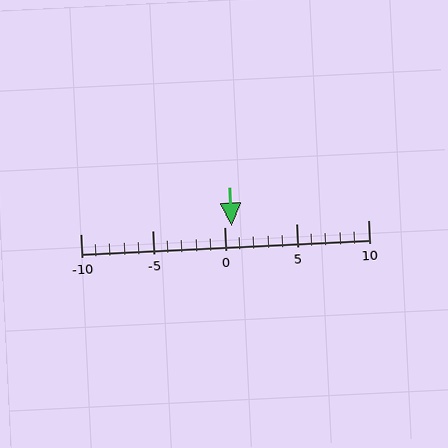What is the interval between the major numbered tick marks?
The major tick marks are spaced 5 units apart.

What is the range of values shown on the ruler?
The ruler shows values from -10 to 10.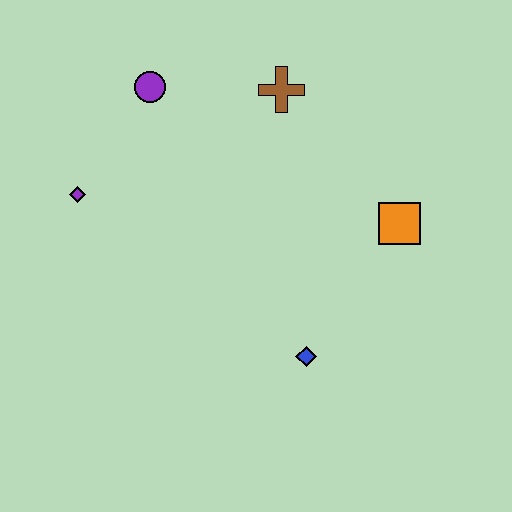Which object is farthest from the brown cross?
The blue diamond is farthest from the brown cross.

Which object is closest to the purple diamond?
The purple circle is closest to the purple diamond.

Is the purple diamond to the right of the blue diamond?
No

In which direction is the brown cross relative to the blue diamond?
The brown cross is above the blue diamond.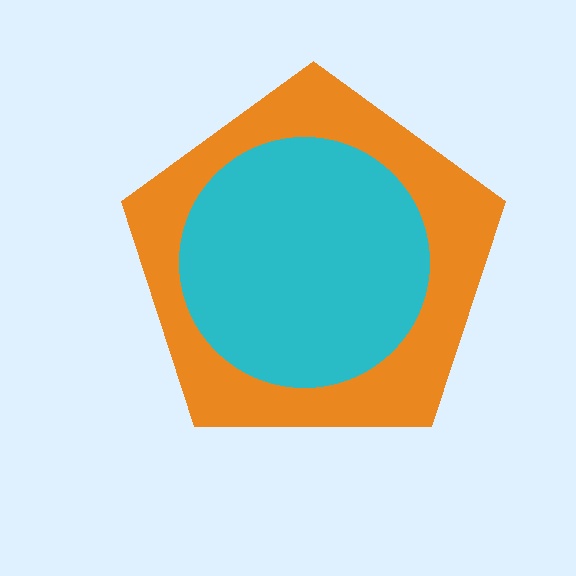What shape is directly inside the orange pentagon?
The cyan circle.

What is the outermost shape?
The orange pentagon.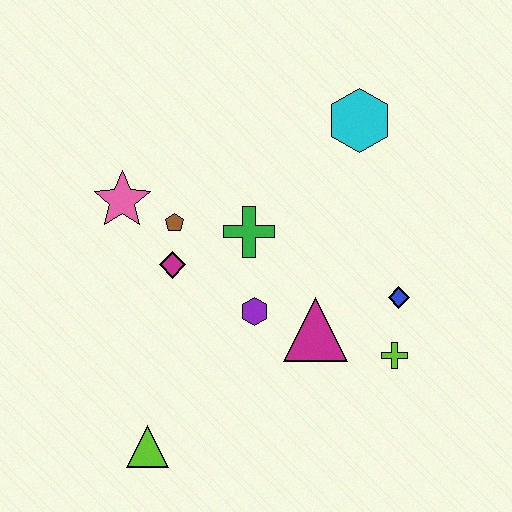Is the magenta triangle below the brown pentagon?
Yes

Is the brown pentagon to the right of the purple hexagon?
No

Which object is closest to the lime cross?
The blue diamond is closest to the lime cross.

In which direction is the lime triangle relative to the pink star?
The lime triangle is below the pink star.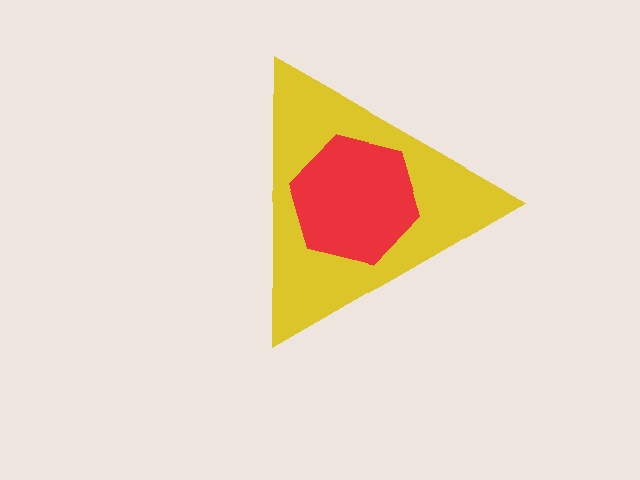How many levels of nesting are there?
2.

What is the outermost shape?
The yellow triangle.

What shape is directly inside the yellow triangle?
The red hexagon.